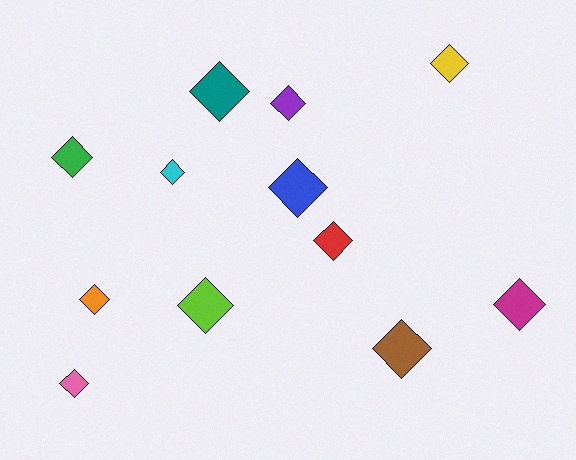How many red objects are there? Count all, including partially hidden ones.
There is 1 red object.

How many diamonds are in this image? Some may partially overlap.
There are 12 diamonds.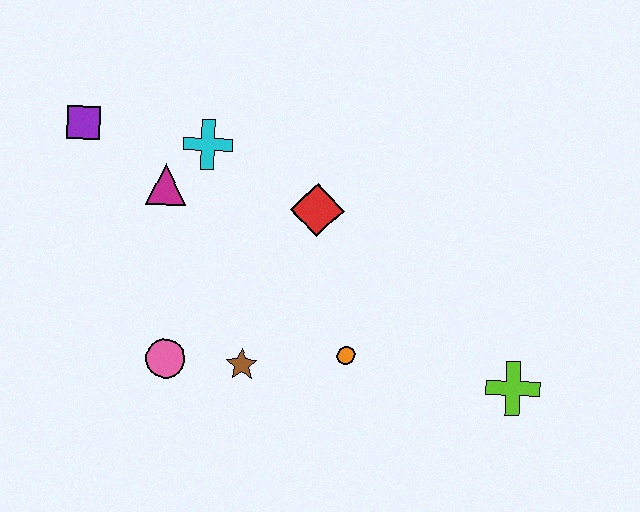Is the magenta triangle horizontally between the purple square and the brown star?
Yes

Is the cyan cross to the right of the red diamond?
No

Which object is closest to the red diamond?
The cyan cross is closest to the red diamond.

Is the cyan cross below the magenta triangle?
No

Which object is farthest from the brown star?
The purple square is farthest from the brown star.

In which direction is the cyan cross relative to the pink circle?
The cyan cross is above the pink circle.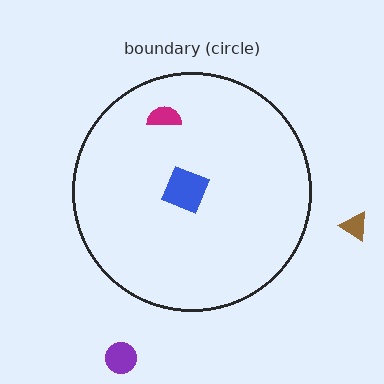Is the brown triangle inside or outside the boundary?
Outside.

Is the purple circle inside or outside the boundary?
Outside.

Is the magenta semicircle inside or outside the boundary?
Inside.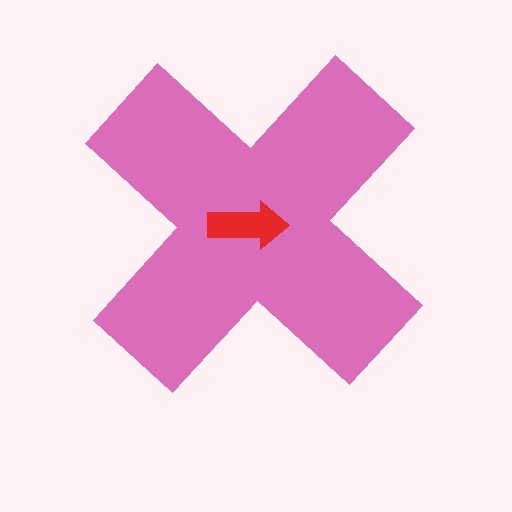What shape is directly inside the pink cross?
The red arrow.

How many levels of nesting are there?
2.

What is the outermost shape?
The pink cross.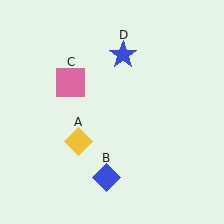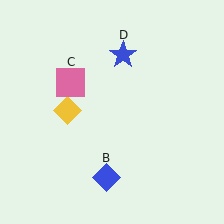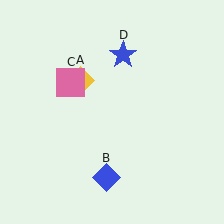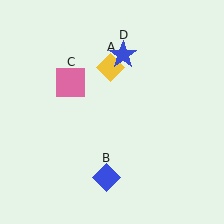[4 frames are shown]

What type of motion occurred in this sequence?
The yellow diamond (object A) rotated clockwise around the center of the scene.